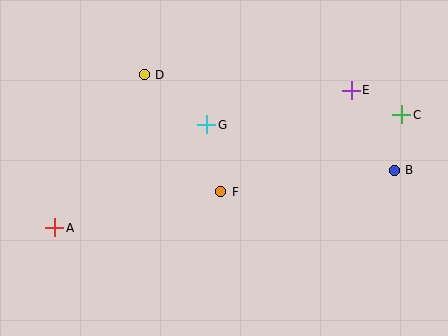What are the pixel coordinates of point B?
Point B is at (394, 170).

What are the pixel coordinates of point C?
Point C is at (402, 115).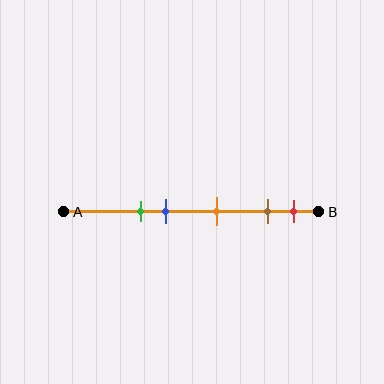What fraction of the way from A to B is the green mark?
The green mark is approximately 30% (0.3) of the way from A to B.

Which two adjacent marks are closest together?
The brown and red marks are the closest adjacent pair.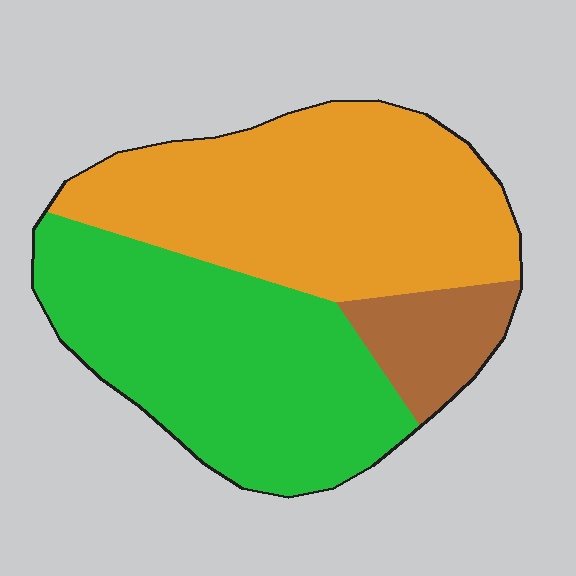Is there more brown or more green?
Green.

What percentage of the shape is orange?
Orange takes up between a quarter and a half of the shape.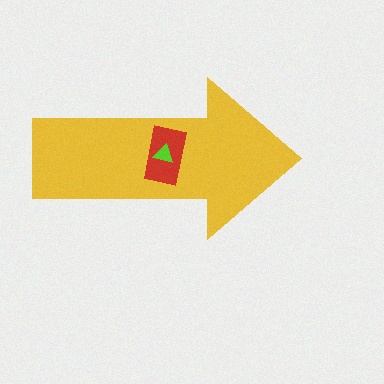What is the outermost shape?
The yellow arrow.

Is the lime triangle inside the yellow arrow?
Yes.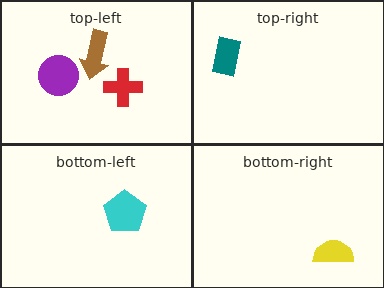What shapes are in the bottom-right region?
The yellow semicircle.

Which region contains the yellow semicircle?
The bottom-right region.